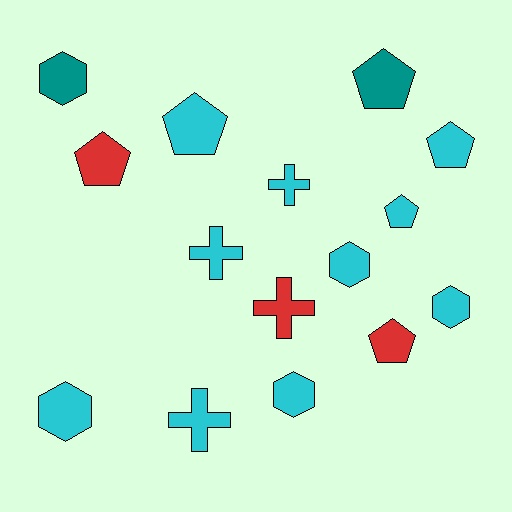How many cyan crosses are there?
There are 3 cyan crosses.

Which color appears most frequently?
Cyan, with 10 objects.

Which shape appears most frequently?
Pentagon, with 6 objects.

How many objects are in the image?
There are 15 objects.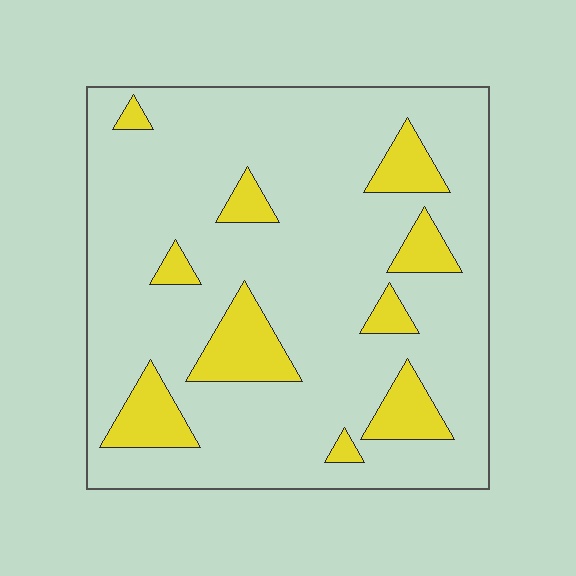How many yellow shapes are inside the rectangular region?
10.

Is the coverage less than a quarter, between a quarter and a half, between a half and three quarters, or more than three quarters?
Less than a quarter.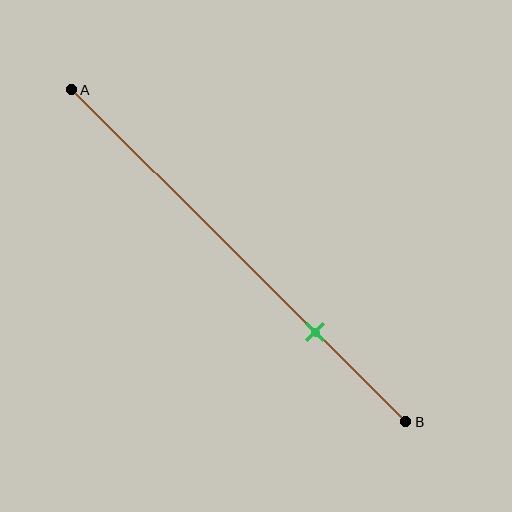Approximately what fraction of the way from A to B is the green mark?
The green mark is approximately 75% of the way from A to B.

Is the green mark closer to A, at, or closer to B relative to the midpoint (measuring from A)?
The green mark is closer to point B than the midpoint of segment AB.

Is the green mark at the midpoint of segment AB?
No, the mark is at about 75% from A, not at the 50% midpoint.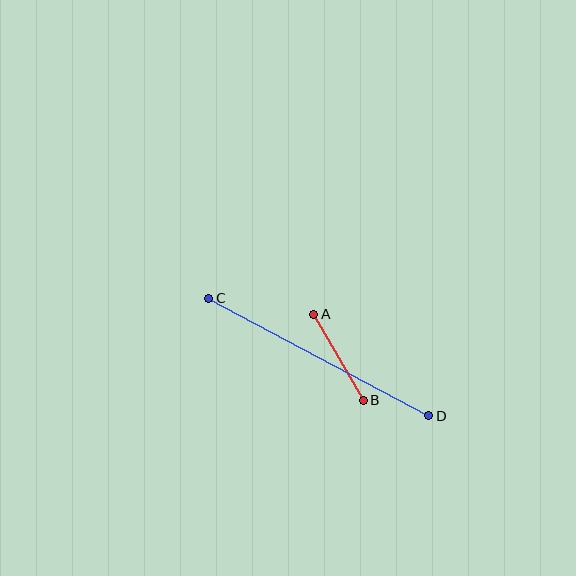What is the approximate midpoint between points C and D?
The midpoint is at approximately (319, 357) pixels.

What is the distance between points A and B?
The distance is approximately 99 pixels.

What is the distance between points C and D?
The distance is approximately 249 pixels.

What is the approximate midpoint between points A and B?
The midpoint is at approximately (339, 357) pixels.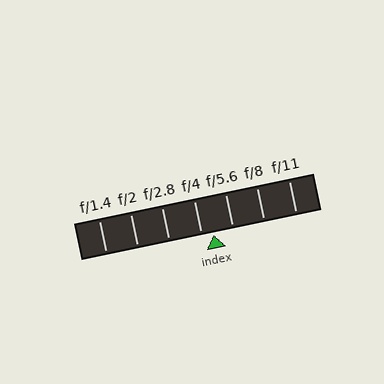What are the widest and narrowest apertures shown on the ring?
The widest aperture shown is f/1.4 and the narrowest is f/11.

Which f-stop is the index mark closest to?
The index mark is closest to f/4.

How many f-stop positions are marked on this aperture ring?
There are 7 f-stop positions marked.